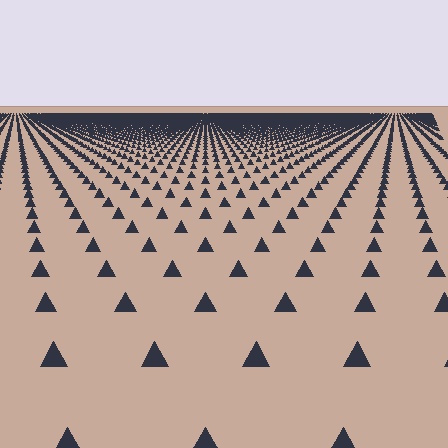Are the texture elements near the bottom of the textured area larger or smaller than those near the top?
Larger. Near the bottom, elements are closer to the viewer and appear at a bigger on-screen size.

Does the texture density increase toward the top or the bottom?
Density increases toward the top.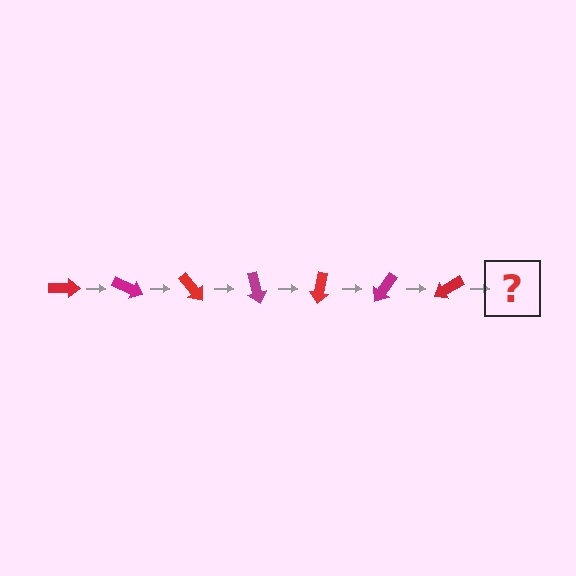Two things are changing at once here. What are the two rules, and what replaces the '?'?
The two rules are that it rotates 25 degrees each step and the color cycles through red and magenta. The '?' should be a magenta arrow, rotated 175 degrees from the start.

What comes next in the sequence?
The next element should be a magenta arrow, rotated 175 degrees from the start.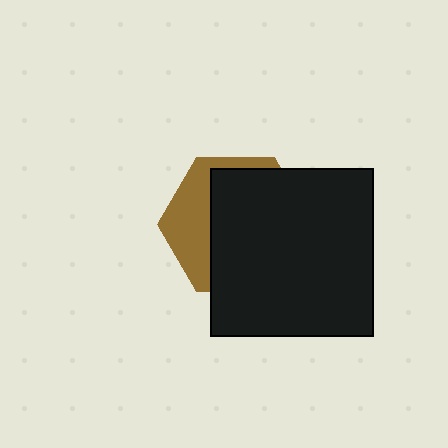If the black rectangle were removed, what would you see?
You would see the complete brown hexagon.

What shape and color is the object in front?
The object in front is a black rectangle.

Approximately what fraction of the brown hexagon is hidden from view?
Roughly 68% of the brown hexagon is hidden behind the black rectangle.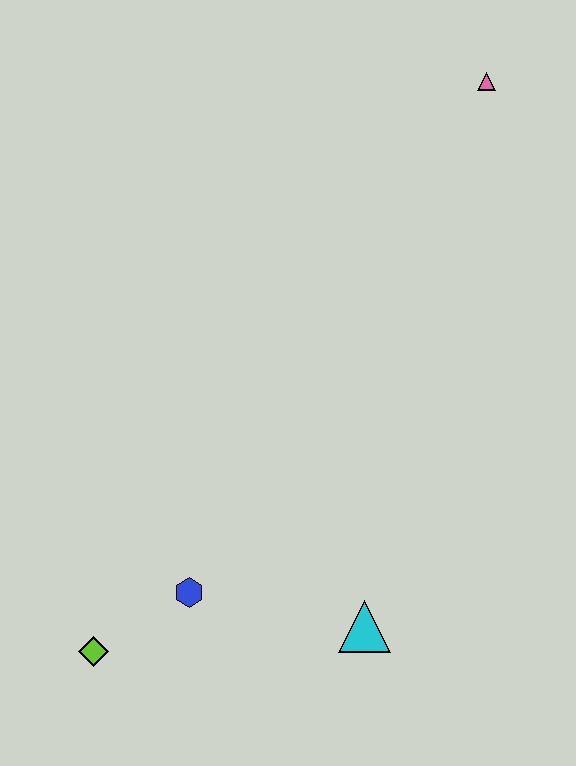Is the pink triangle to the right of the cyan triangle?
Yes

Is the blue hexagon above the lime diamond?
Yes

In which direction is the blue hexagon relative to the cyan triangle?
The blue hexagon is to the left of the cyan triangle.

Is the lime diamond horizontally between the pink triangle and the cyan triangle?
No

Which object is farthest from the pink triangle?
The lime diamond is farthest from the pink triangle.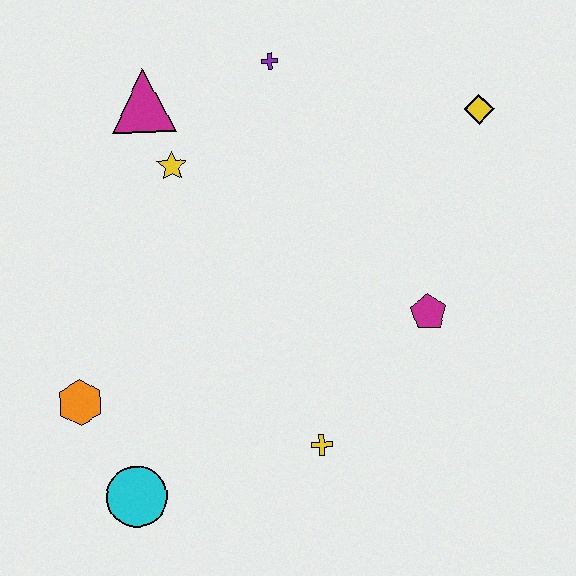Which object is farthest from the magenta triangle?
The cyan circle is farthest from the magenta triangle.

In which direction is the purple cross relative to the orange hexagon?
The purple cross is above the orange hexagon.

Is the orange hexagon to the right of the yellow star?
No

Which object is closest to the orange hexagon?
The cyan circle is closest to the orange hexagon.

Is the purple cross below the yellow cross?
No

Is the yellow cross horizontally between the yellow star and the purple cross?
No